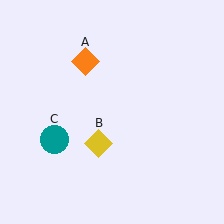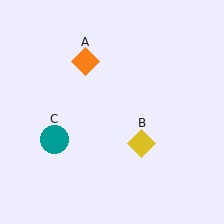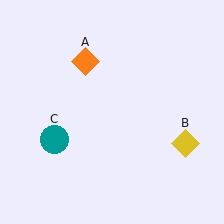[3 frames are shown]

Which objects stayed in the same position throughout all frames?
Orange diamond (object A) and teal circle (object C) remained stationary.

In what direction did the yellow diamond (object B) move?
The yellow diamond (object B) moved right.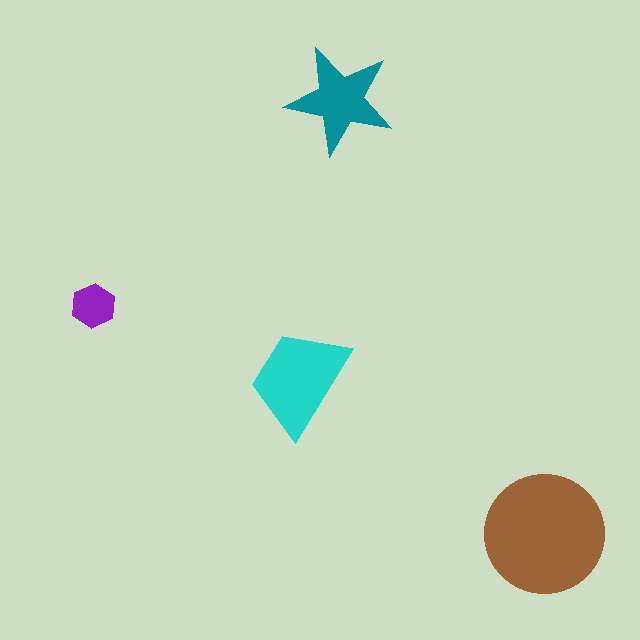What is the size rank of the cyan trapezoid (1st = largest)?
2nd.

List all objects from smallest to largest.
The purple hexagon, the teal star, the cyan trapezoid, the brown circle.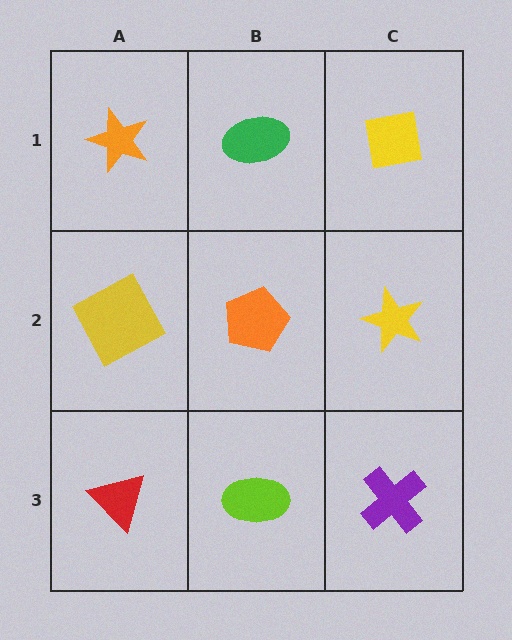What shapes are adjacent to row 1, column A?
A yellow square (row 2, column A), a green ellipse (row 1, column B).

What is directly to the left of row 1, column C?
A green ellipse.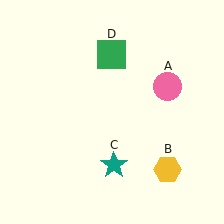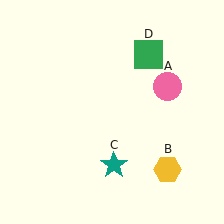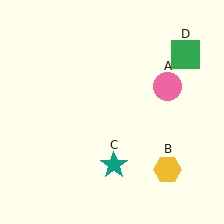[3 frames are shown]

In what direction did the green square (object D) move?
The green square (object D) moved right.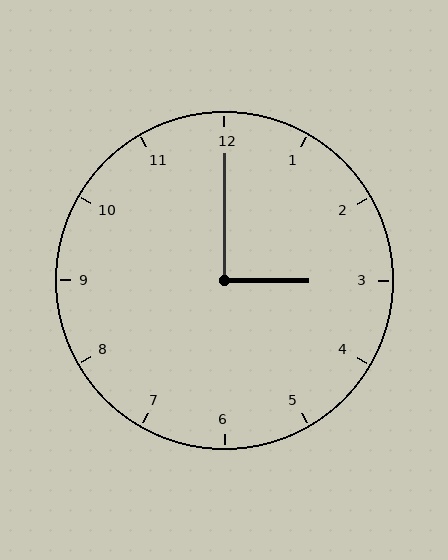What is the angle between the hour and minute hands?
Approximately 90 degrees.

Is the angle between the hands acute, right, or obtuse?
It is right.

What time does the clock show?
3:00.